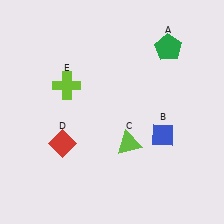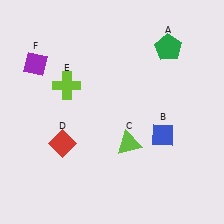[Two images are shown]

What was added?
A purple diamond (F) was added in Image 2.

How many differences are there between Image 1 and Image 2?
There is 1 difference between the two images.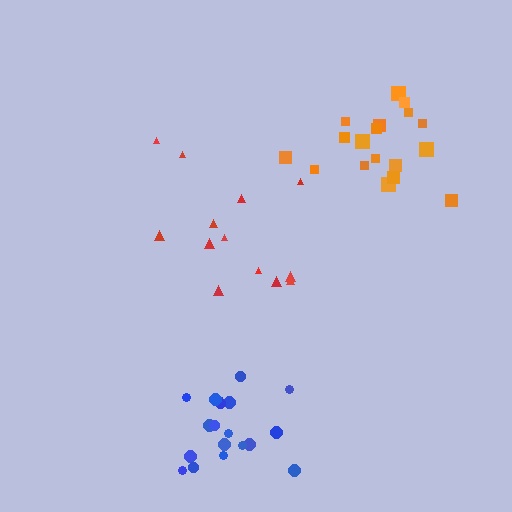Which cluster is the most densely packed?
Blue.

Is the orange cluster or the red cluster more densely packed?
Orange.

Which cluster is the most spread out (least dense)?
Red.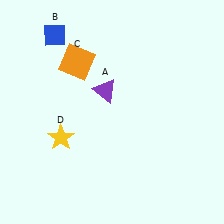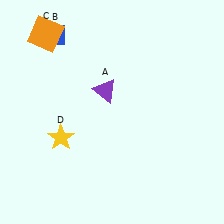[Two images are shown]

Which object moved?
The orange square (C) moved left.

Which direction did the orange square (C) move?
The orange square (C) moved left.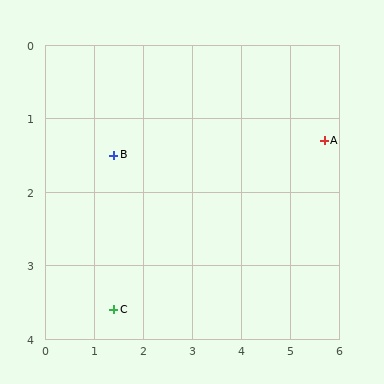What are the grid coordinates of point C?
Point C is at approximately (1.4, 3.6).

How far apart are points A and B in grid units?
Points A and B are about 4.3 grid units apart.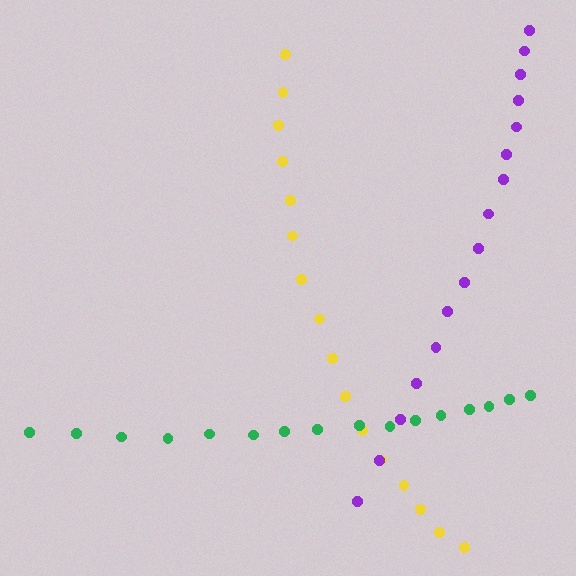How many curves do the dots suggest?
There are 3 distinct paths.